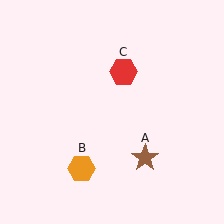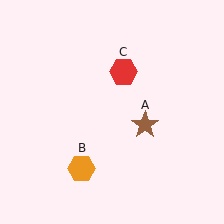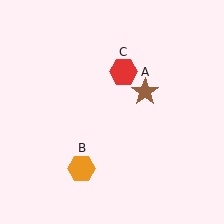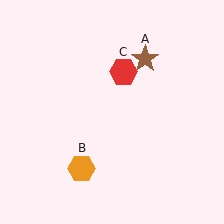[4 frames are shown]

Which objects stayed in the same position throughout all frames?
Orange hexagon (object B) and red hexagon (object C) remained stationary.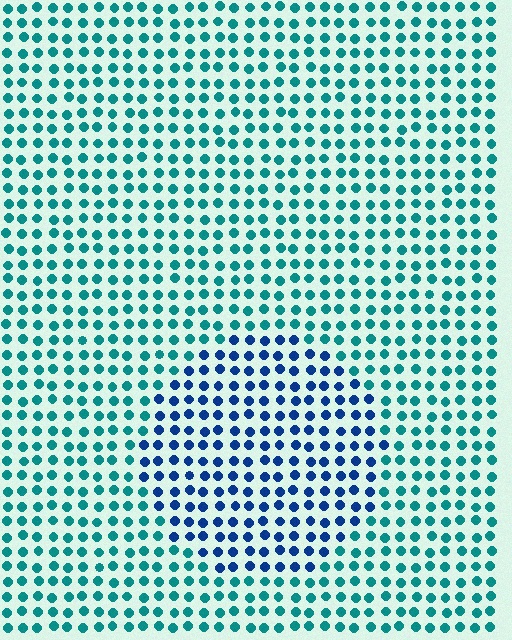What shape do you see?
I see a circle.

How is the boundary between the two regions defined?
The boundary is defined purely by a slight shift in hue (about 42 degrees). Spacing, size, and orientation are identical on both sides.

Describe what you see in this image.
The image is filled with small teal elements in a uniform arrangement. A circle-shaped region is visible where the elements are tinted to a slightly different hue, forming a subtle color boundary.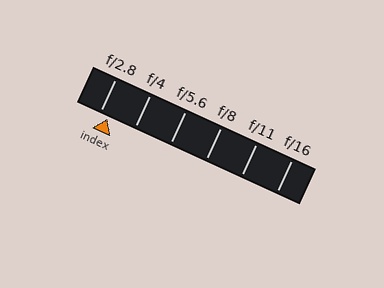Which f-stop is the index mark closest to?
The index mark is closest to f/2.8.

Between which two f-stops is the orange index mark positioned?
The index mark is between f/2.8 and f/4.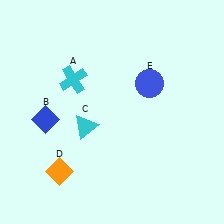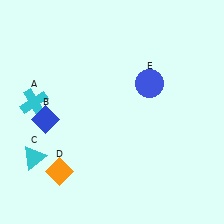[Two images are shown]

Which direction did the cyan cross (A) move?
The cyan cross (A) moved left.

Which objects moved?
The objects that moved are: the cyan cross (A), the cyan triangle (C).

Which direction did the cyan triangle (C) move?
The cyan triangle (C) moved left.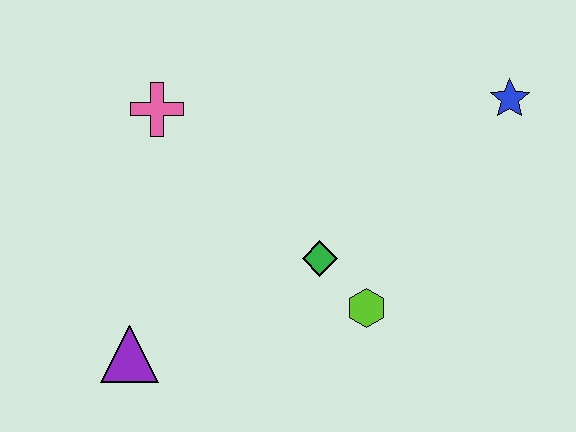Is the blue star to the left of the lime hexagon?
No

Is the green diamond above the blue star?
No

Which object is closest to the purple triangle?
The green diamond is closest to the purple triangle.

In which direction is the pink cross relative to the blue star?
The pink cross is to the left of the blue star.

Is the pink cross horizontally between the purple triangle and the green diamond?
Yes